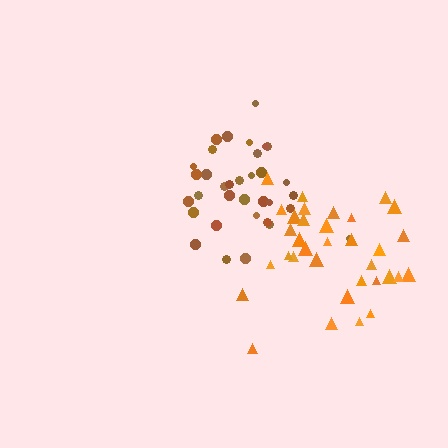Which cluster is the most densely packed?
Brown.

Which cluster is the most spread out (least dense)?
Orange.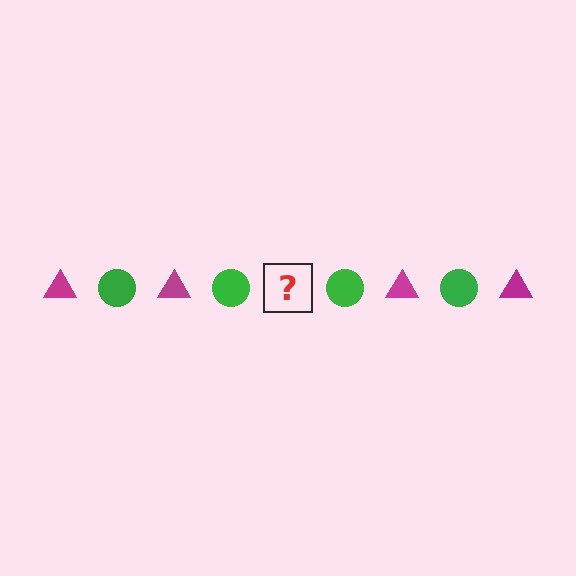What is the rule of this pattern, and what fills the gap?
The rule is that the pattern alternates between magenta triangle and green circle. The gap should be filled with a magenta triangle.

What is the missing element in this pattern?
The missing element is a magenta triangle.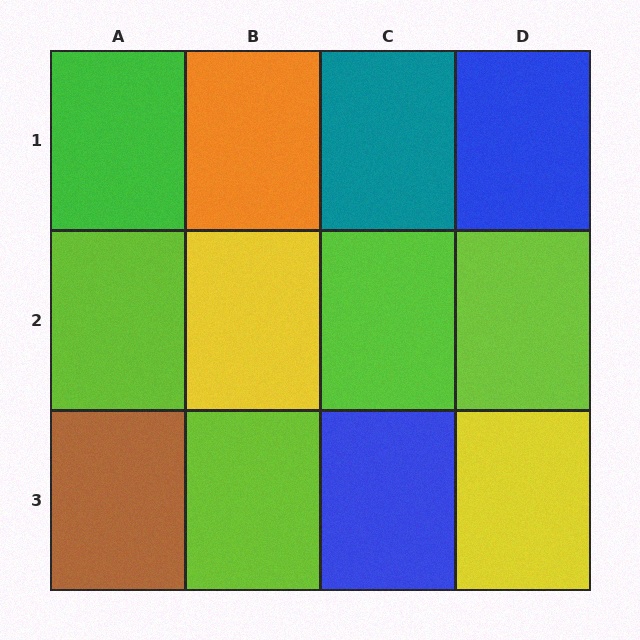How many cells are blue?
2 cells are blue.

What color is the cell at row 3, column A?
Brown.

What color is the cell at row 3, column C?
Blue.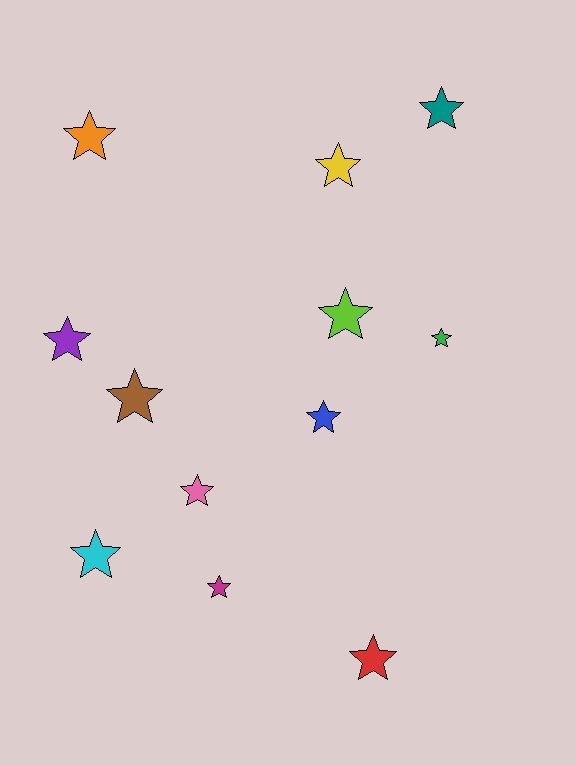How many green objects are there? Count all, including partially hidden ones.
There is 1 green object.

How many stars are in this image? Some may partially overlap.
There are 12 stars.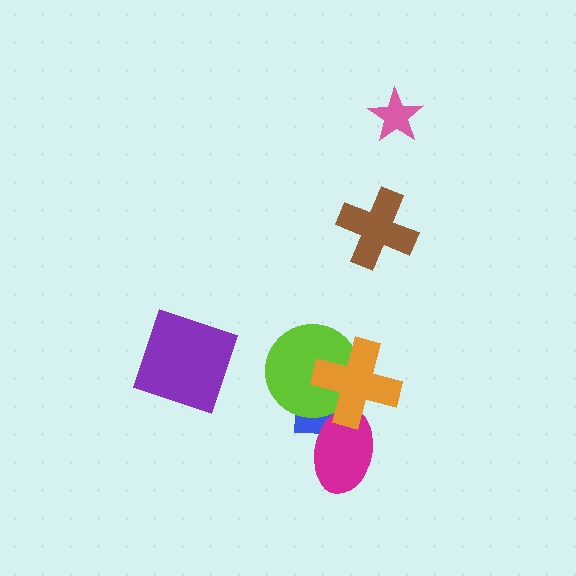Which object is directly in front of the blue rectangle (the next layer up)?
The lime circle is directly in front of the blue rectangle.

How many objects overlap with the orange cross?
3 objects overlap with the orange cross.